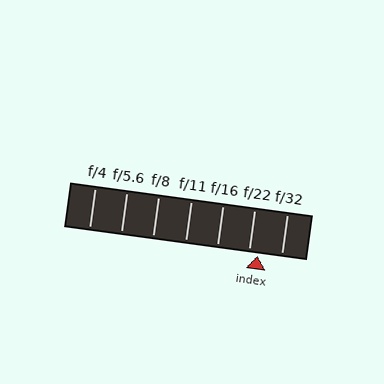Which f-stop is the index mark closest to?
The index mark is closest to f/22.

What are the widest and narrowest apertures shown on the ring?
The widest aperture shown is f/4 and the narrowest is f/32.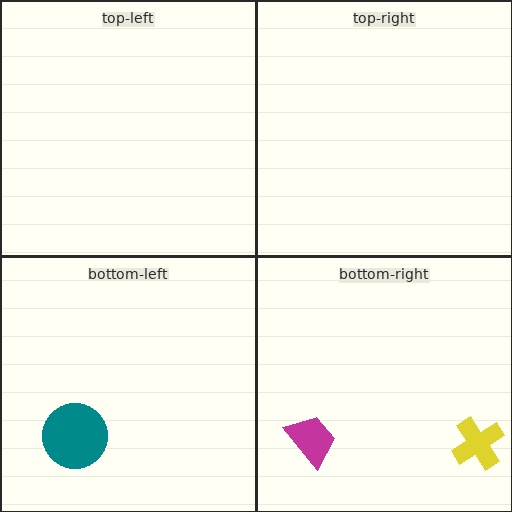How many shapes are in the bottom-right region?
2.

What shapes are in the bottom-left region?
The teal circle.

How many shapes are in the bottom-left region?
1.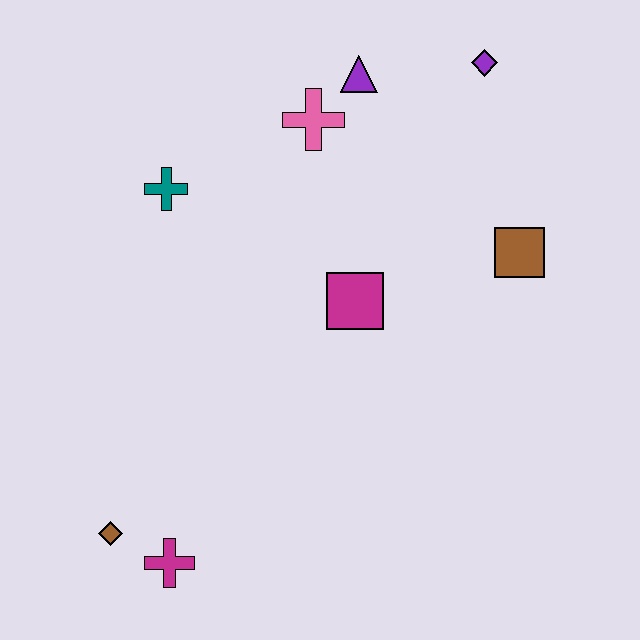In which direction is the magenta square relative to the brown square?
The magenta square is to the left of the brown square.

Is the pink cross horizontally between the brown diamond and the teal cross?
No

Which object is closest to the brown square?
The magenta square is closest to the brown square.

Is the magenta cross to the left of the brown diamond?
No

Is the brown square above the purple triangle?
No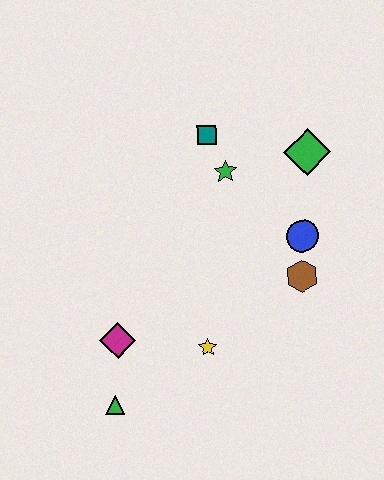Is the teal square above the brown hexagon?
Yes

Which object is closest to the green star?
The teal square is closest to the green star.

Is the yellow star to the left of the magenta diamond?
No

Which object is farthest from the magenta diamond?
The green diamond is farthest from the magenta diamond.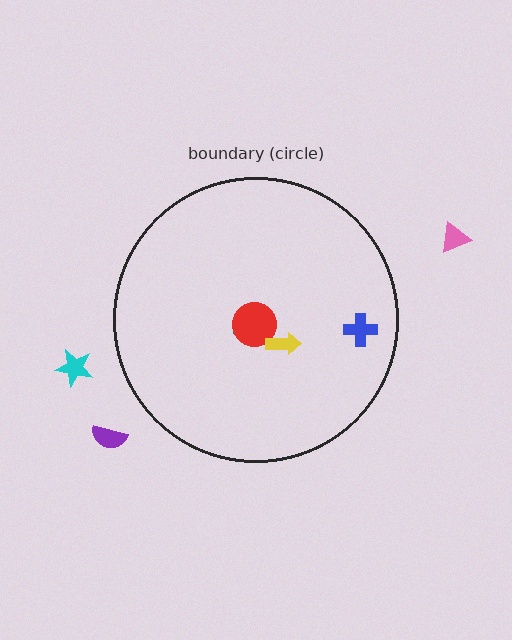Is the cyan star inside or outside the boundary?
Outside.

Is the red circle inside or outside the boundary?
Inside.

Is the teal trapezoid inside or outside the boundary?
Inside.